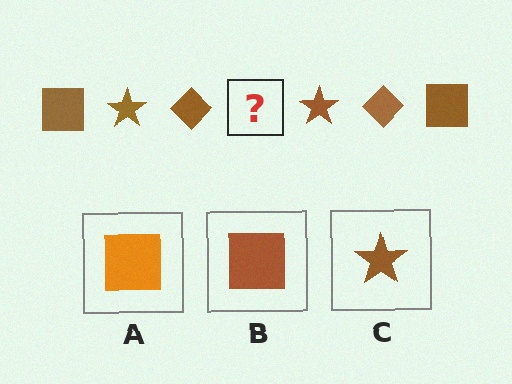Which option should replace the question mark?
Option B.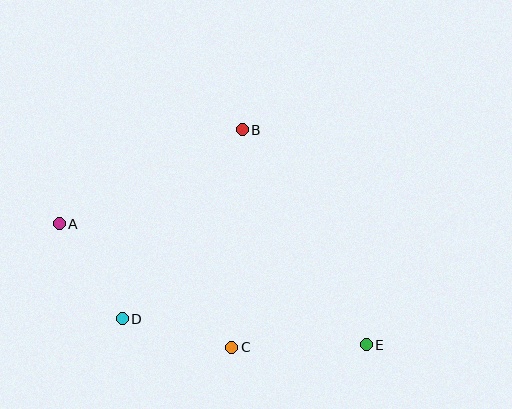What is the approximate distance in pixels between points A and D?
The distance between A and D is approximately 114 pixels.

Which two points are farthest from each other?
Points A and E are farthest from each other.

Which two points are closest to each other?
Points C and D are closest to each other.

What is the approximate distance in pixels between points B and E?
The distance between B and E is approximately 248 pixels.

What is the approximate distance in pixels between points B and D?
The distance between B and D is approximately 224 pixels.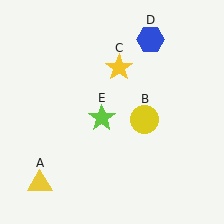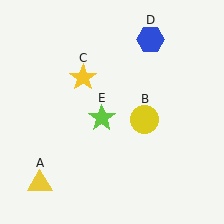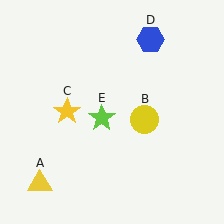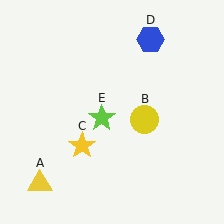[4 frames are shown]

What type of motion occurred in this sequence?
The yellow star (object C) rotated counterclockwise around the center of the scene.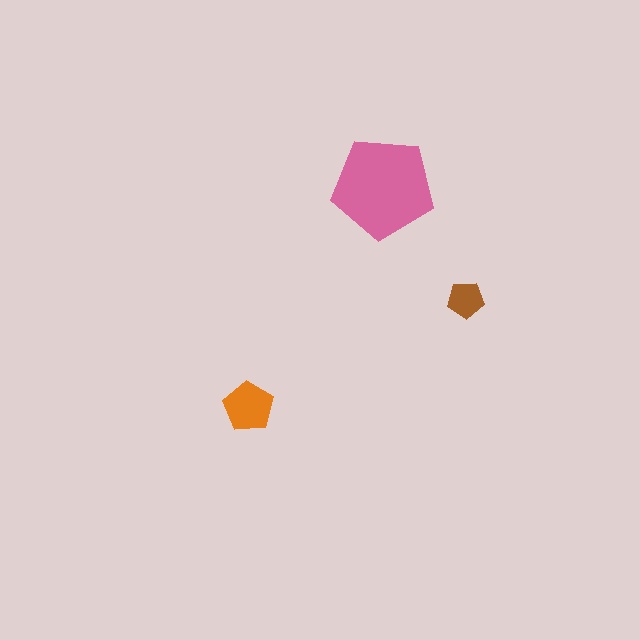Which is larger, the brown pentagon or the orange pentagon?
The orange one.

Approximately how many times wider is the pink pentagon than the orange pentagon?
About 2 times wider.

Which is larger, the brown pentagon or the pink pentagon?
The pink one.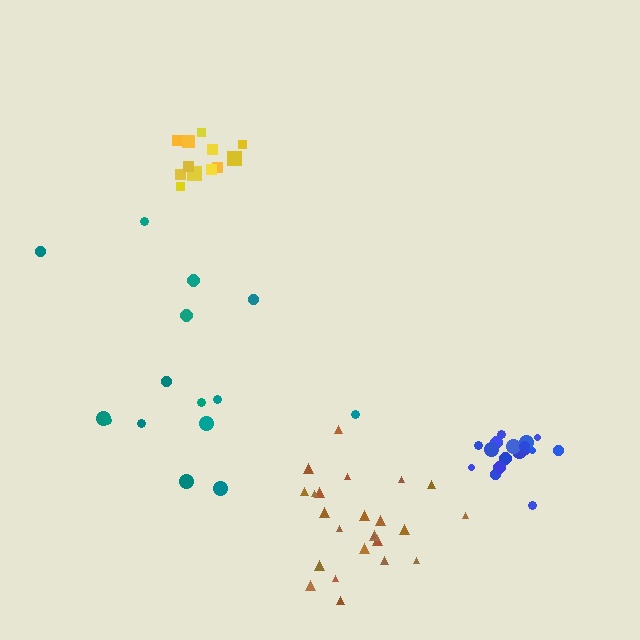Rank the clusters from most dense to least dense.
blue, yellow, brown, teal.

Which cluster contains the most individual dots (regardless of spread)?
Brown (24).